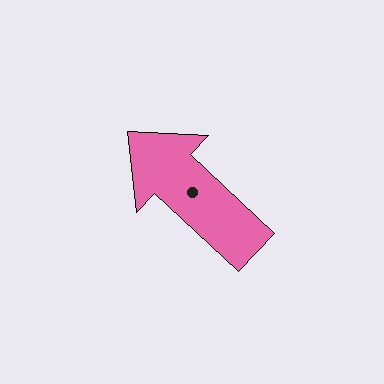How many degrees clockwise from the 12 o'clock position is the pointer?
Approximately 313 degrees.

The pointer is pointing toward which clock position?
Roughly 10 o'clock.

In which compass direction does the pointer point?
Northwest.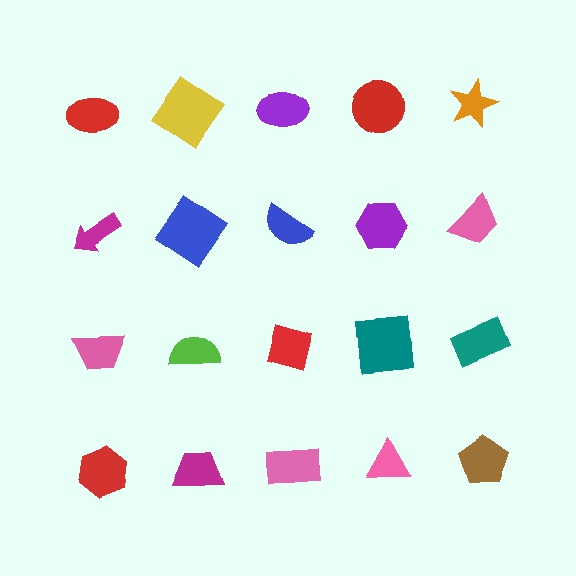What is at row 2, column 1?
A magenta arrow.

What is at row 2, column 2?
A blue diamond.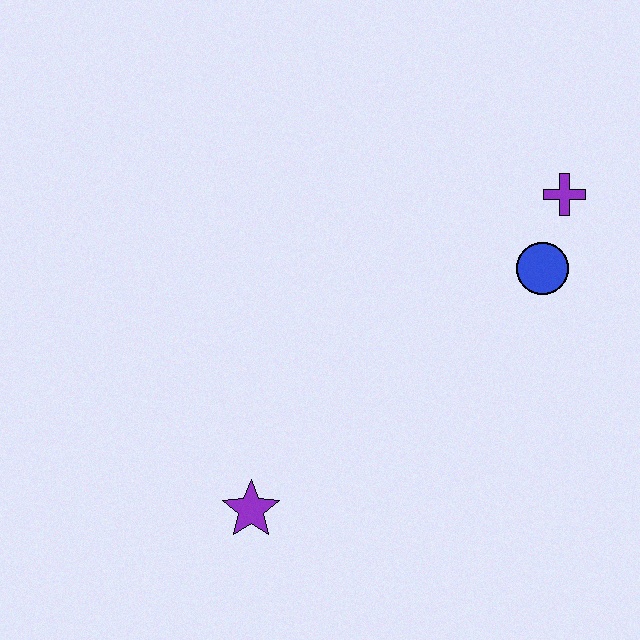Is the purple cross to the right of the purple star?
Yes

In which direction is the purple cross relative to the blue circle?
The purple cross is above the blue circle.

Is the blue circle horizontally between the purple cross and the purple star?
Yes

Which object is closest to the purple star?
The blue circle is closest to the purple star.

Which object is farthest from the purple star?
The purple cross is farthest from the purple star.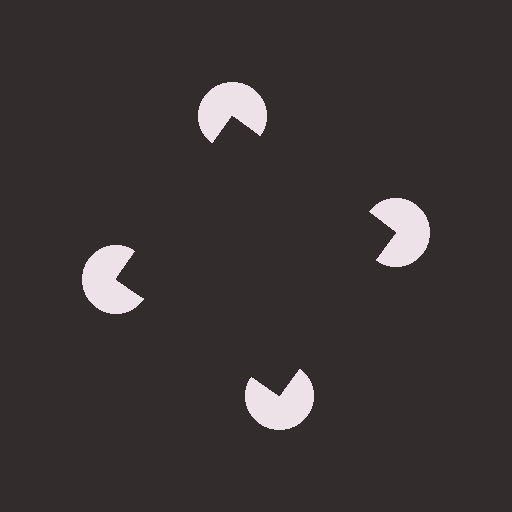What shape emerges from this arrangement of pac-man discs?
An illusory square — its edges are inferred from the aligned wedge cuts in the pac-man discs, not physically drawn.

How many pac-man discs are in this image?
There are 4 — one at each vertex of the illusory square.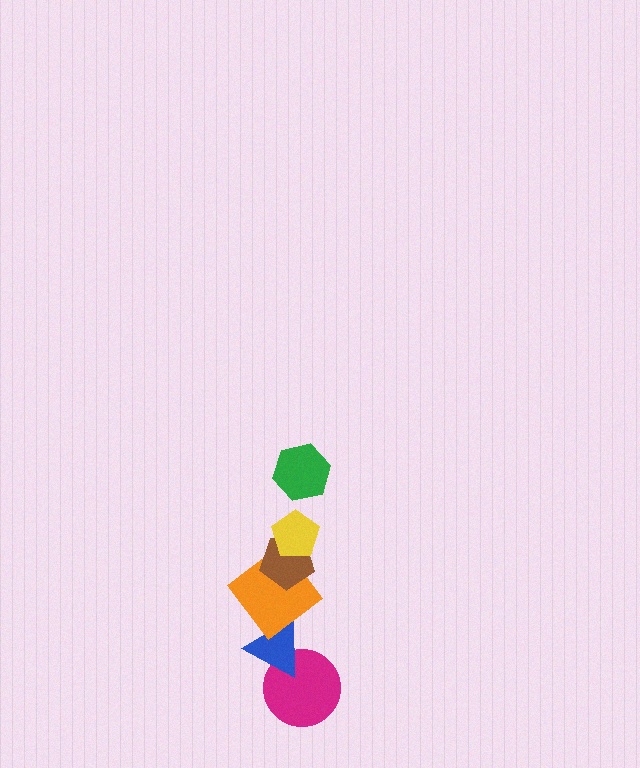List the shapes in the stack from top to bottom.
From top to bottom: the green hexagon, the yellow pentagon, the brown pentagon, the orange diamond, the blue triangle, the magenta circle.